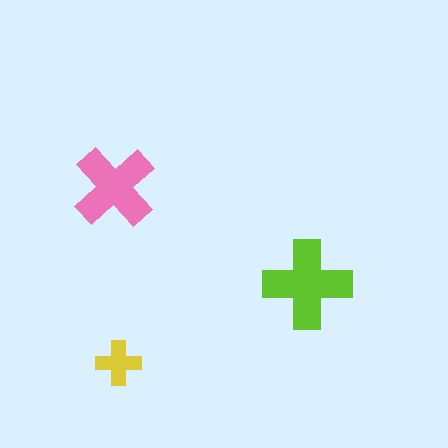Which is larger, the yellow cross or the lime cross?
The lime one.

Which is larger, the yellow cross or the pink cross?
The pink one.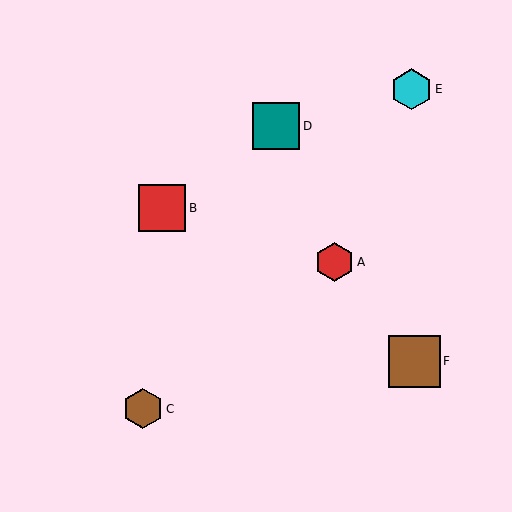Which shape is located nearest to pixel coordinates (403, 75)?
The cyan hexagon (labeled E) at (411, 89) is nearest to that location.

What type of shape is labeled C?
Shape C is a brown hexagon.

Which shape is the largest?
The brown square (labeled F) is the largest.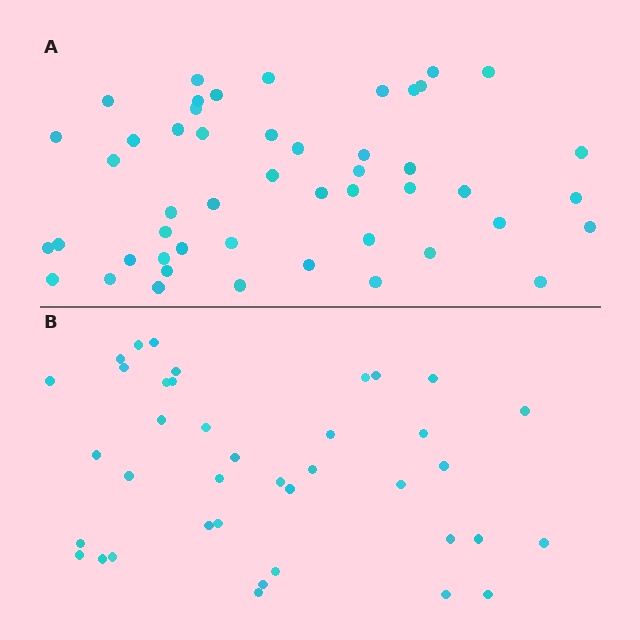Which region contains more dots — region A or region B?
Region A (the top region) has more dots.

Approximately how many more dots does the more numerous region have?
Region A has roughly 10 or so more dots than region B.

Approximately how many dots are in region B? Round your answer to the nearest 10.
About 40 dots. (The exact count is 39, which rounds to 40.)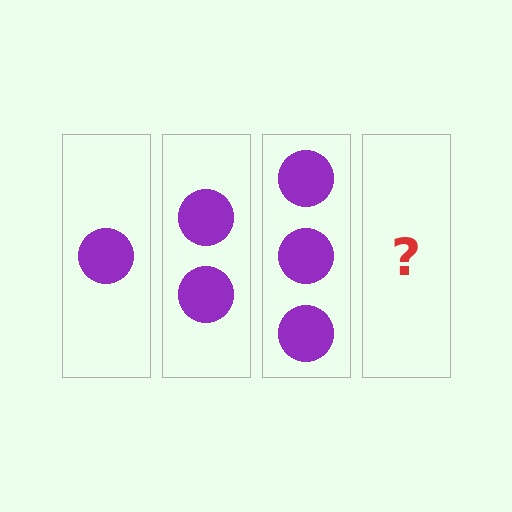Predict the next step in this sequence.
The next step is 4 circles.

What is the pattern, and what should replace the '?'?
The pattern is that each step adds one more circle. The '?' should be 4 circles.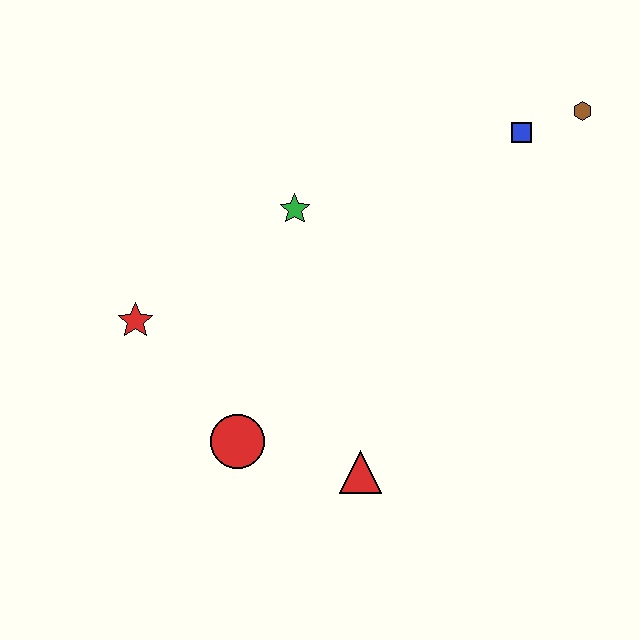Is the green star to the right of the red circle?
Yes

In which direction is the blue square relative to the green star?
The blue square is to the right of the green star.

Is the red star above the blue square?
No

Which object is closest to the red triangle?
The red circle is closest to the red triangle.